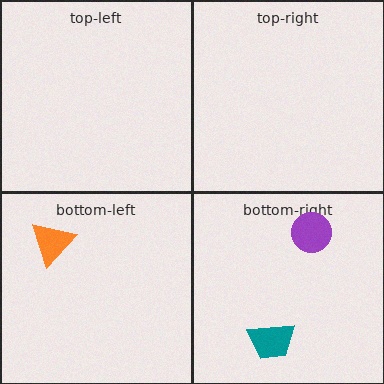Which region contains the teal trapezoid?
The bottom-right region.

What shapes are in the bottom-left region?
The orange triangle.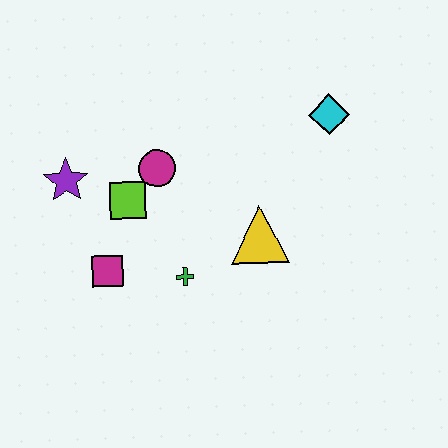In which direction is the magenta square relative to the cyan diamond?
The magenta square is to the left of the cyan diamond.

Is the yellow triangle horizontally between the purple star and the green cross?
No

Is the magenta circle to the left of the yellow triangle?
Yes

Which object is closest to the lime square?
The magenta circle is closest to the lime square.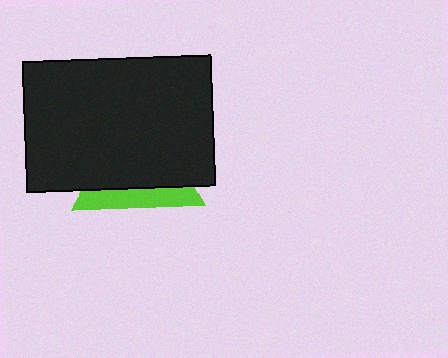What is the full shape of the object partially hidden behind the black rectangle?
The partially hidden object is a lime triangle.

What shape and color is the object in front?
The object in front is a black rectangle.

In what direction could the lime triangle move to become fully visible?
The lime triangle could move down. That would shift it out from behind the black rectangle entirely.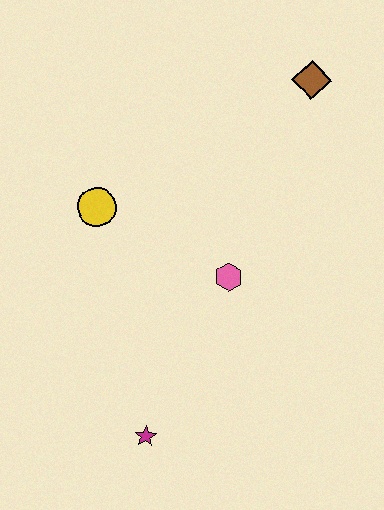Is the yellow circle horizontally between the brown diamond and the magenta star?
No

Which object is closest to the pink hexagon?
The yellow circle is closest to the pink hexagon.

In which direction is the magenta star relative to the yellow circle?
The magenta star is below the yellow circle.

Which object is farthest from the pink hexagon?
The brown diamond is farthest from the pink hexagon.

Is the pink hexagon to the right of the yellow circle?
Yes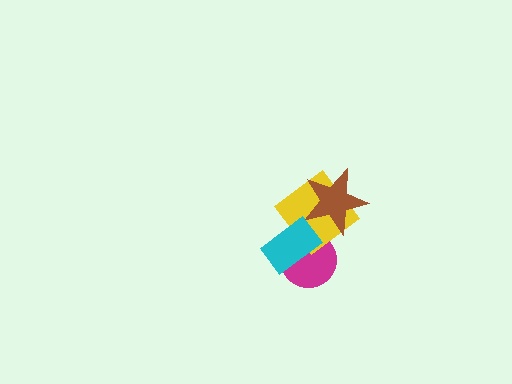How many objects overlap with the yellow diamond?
3 objects overlap with the yellow diamond.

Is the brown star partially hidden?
No, no other shape covers it.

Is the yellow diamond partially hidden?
Yes, it is partially covered by another shape.